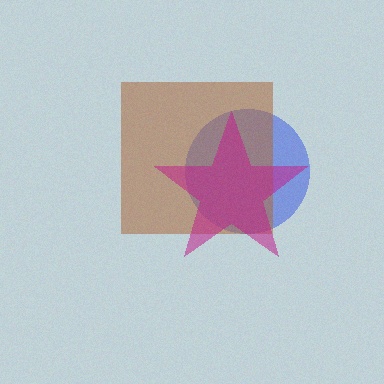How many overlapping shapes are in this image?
There are 3 overlapping shapes in the image.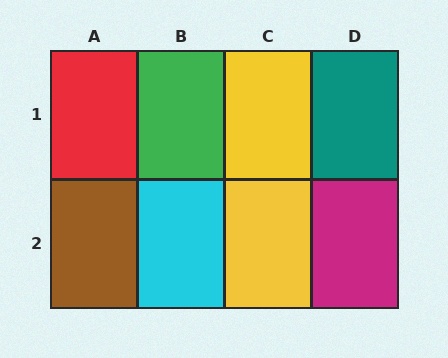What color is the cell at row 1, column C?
Yellow.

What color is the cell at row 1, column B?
Green.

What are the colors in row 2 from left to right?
Brown, cyan, yellow, magenta.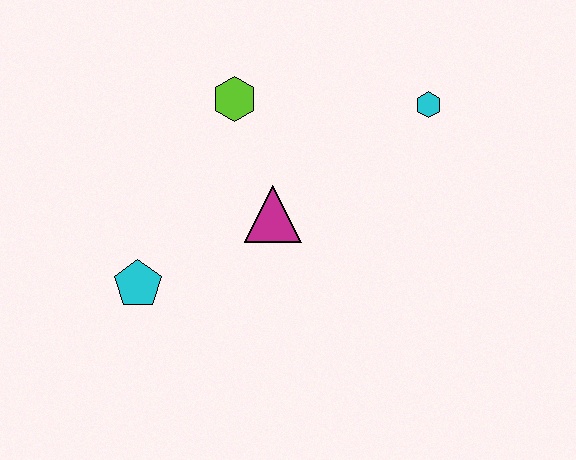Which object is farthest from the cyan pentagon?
The cyan hexagon is farthest from the cyan pentagon.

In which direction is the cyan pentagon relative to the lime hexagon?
The cyan pentagon is below the lime hexagon.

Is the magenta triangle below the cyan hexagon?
Yes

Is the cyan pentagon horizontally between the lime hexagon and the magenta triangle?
No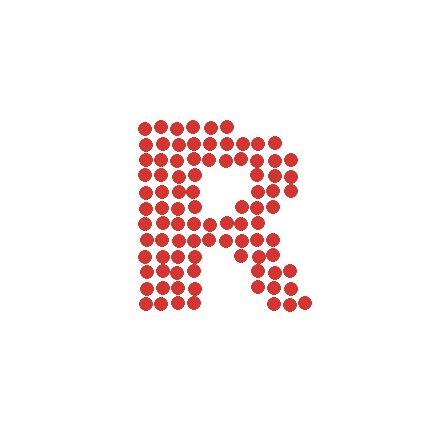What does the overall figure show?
The overall figure shows the letter R.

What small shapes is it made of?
It is made of small circles.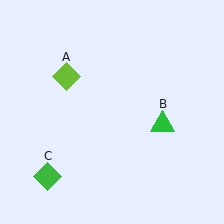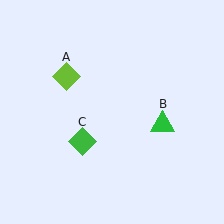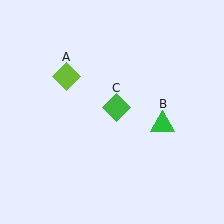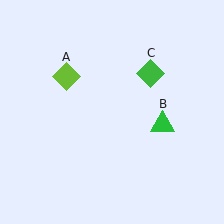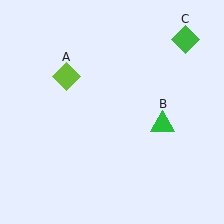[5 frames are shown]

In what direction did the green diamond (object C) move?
The green diamond (object C) moved up and to the right.